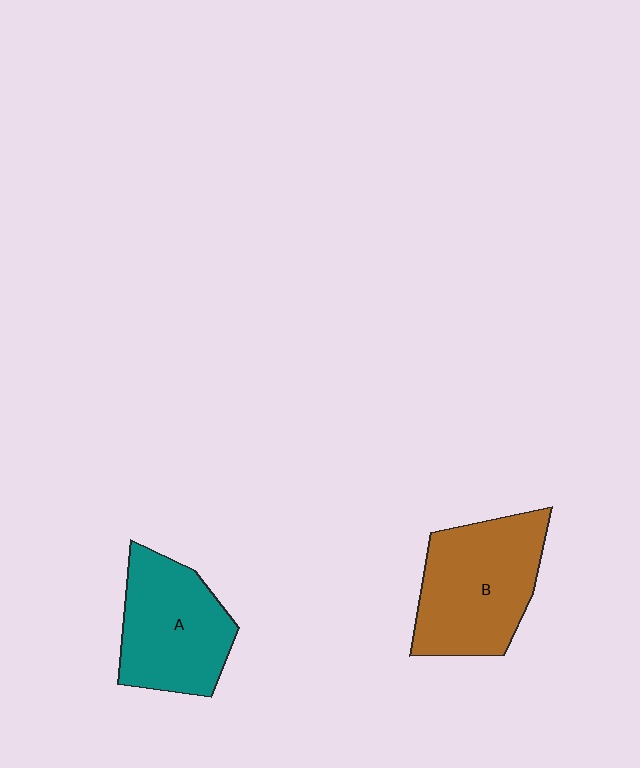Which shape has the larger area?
Shape B (brown).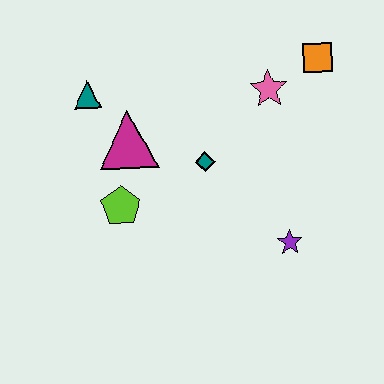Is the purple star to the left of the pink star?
No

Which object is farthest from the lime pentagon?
The orange square is farthest from the lime pentagon.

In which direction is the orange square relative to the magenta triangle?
The orange square is to the right of the magenta triangle.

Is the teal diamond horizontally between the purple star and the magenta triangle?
Yes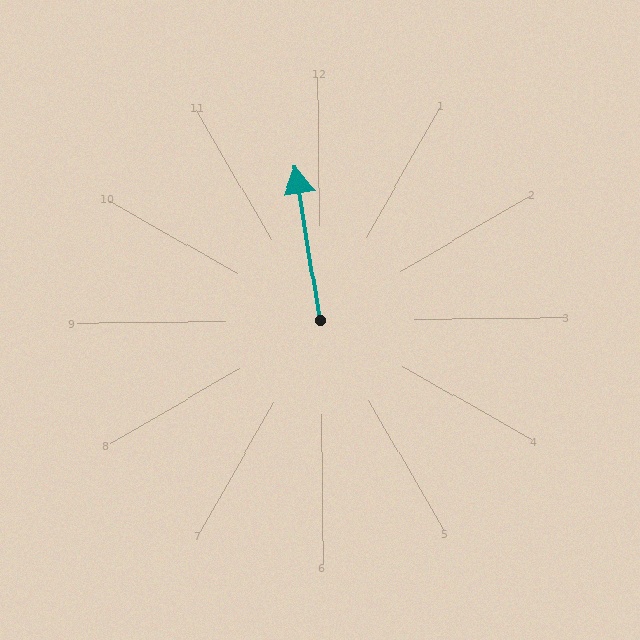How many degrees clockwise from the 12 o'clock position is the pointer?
Approximately 351 degrees.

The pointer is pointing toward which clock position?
Roughly 12 o'clock.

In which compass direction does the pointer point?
North.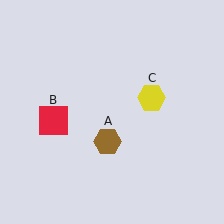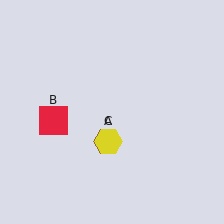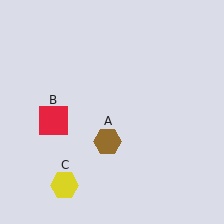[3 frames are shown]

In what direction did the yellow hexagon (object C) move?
The yellow hexagon (object C) moved down and to the left.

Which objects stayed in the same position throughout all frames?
Brown hexagon (object A) and red square (object B) remained stationary.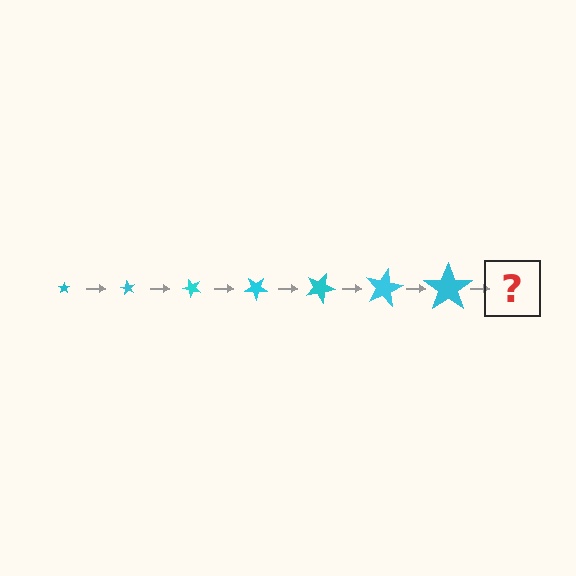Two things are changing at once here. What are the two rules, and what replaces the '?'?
The two rules are that the star grows larger each step and it rotates 60 degrees each step. The '?' should be a star, larger than the previous one and rotated 420 degrees from the start.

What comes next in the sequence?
The next element should be a star, larger than the previous one and rotated 420 degrees from the start.